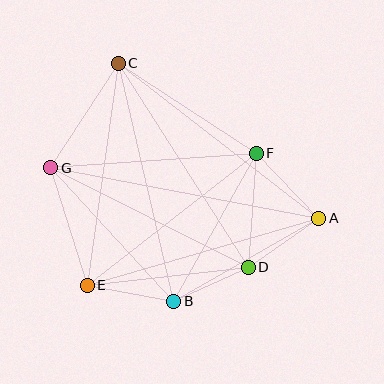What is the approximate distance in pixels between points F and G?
The distance between F and G is approximately 206 pixels.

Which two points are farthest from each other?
Points A and G are farthest from each other.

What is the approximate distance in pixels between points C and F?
The distance between C and F is approximately 165 pixels.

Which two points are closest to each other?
Points B and D are closest to each other.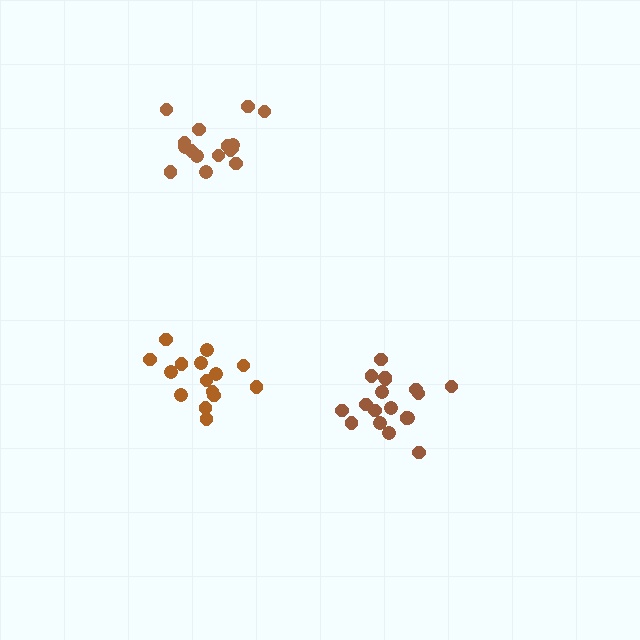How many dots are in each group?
Group 1: 16 dots, Group 2: 18 dots, Group 3: 16 dots (50 total).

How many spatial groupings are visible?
There are 3 spatial groupings.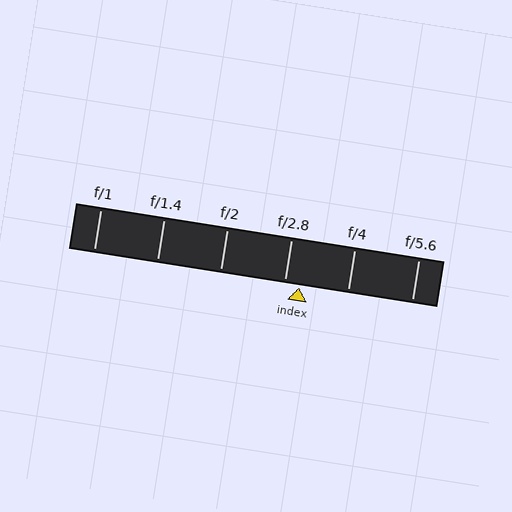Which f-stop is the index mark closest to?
The index mark is closest to f/2.8.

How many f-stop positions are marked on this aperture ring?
There are 6 f-stop positions marked.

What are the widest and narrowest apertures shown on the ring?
The widest aperture shown is f/1 and the narrowest is f/5.6.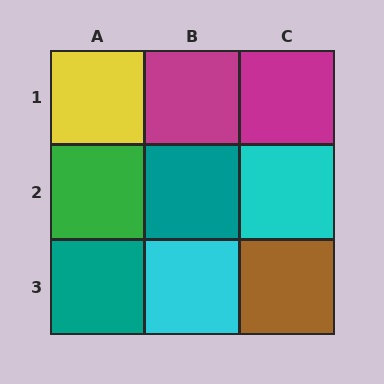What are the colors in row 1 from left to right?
Yellow, magenta, magenta.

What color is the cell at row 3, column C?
Brown.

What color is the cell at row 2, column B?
Teal.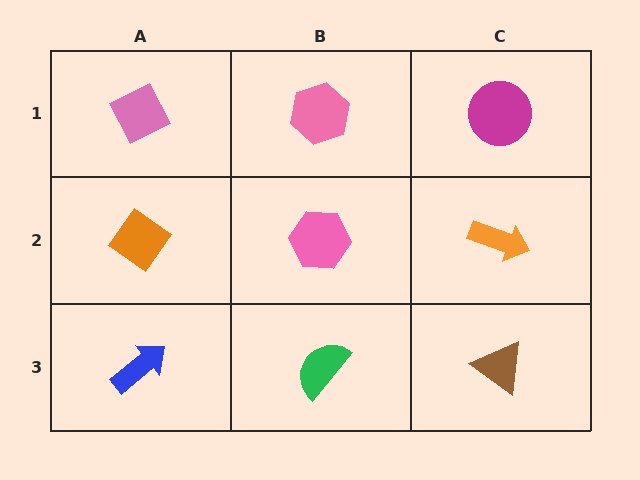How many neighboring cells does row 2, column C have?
3.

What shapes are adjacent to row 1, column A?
An orange diamond (row 2, column A), a pink hexagon (row 1, column B).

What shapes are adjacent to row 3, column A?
An orange diamond (row 2, column A), a green semicircle (row 3, column B).